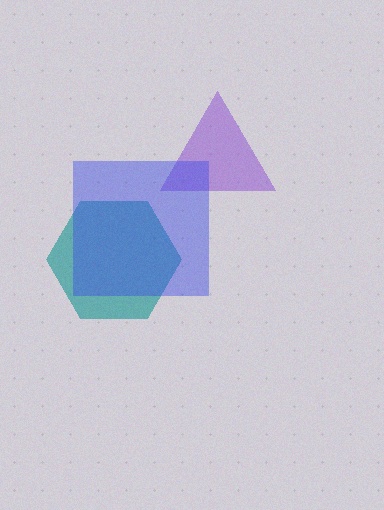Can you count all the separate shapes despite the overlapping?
Yes, there are 3 separate shapes.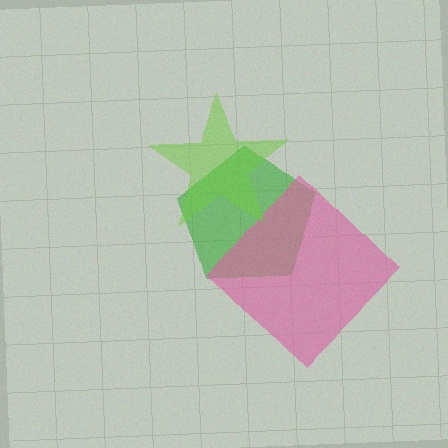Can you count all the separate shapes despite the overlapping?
Yes, there are 3 separate shapes.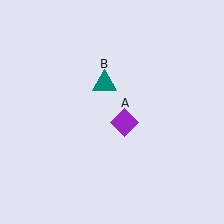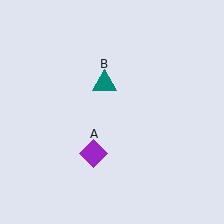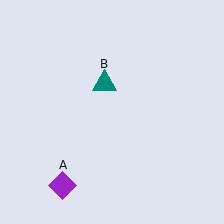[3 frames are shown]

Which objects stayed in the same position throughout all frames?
Teal triangle (object B) remained stationary.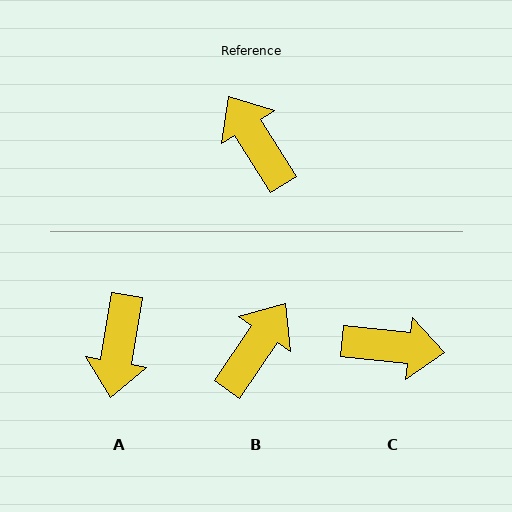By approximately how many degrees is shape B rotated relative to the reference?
Approximately 66 degrees clockwise.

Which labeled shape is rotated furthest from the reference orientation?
A, about 139 degrees away.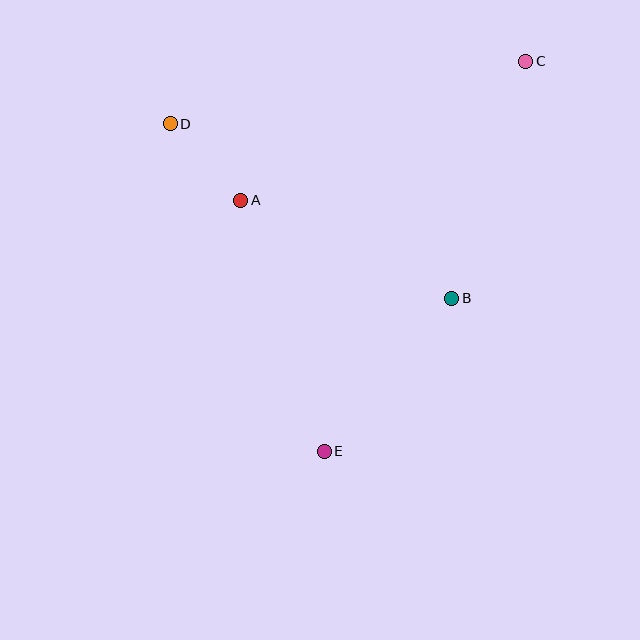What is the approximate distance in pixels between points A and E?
The distance between A and E is approximately 264 pixels.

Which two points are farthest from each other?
Points C and E are farthest from each other.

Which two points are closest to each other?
Points A and D are closest to each other.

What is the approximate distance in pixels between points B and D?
The distance between B and D is approximately 332 pixels.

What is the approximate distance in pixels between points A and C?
The distance between A and C is approximately 317 pixels.